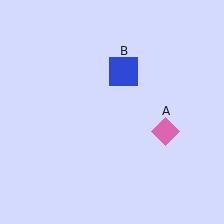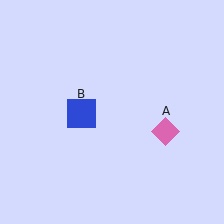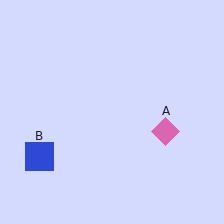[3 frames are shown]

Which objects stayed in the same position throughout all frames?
Pink diamond (object A) remained stationary.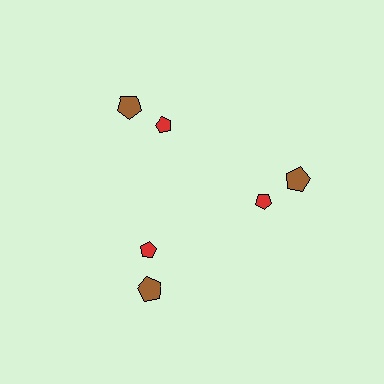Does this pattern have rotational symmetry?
Yes, this pattern has 3-fold rotational symmetry. It looks the same after rotating 120 degrees around the center.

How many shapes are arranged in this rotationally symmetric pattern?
There are 6 shapes, arranged in 3 groups of 2.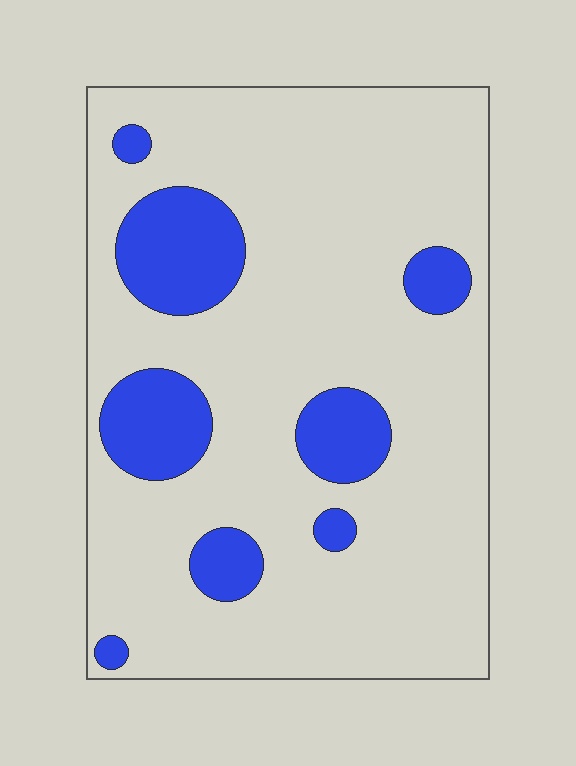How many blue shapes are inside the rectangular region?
8.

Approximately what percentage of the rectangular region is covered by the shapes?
Approximately 20%.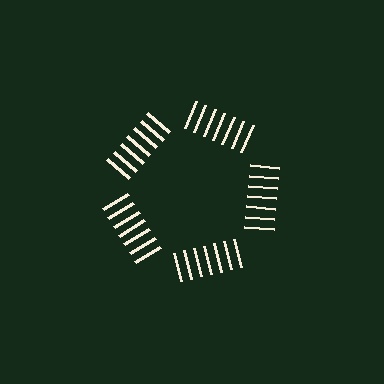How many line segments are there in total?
35 — 7 along each of the 5 edges.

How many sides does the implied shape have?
5 sides — the line-ends trace a pentagon.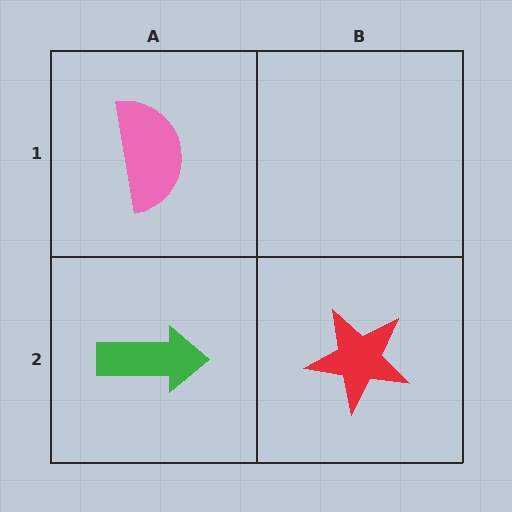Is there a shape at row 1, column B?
No, that cell is empty.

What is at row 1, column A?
A pink semicircle.